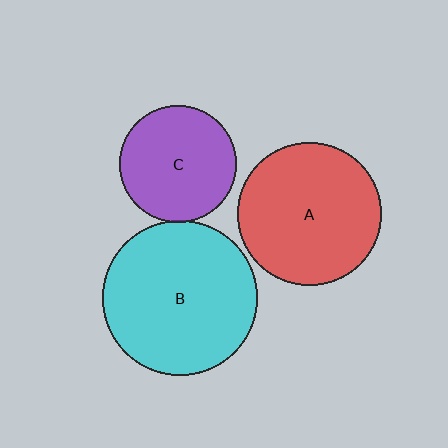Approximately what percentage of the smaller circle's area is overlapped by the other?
Approximately 5%.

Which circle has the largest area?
Circle B (cyan).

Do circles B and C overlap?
Yes.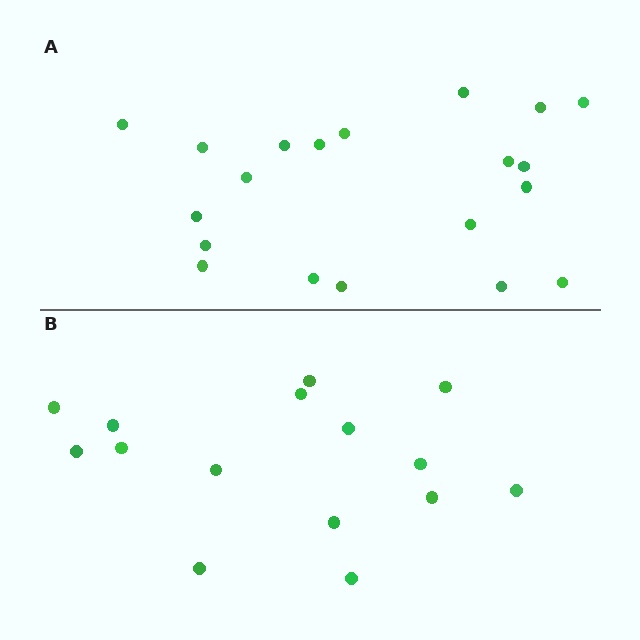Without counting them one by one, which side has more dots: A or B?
Region A (the top region) has more dots.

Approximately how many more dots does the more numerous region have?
Region A has about 5 more dots than region B.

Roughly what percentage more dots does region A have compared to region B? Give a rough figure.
About 35% more.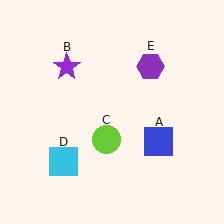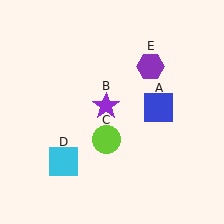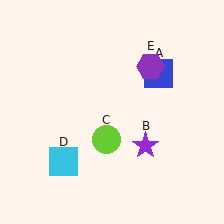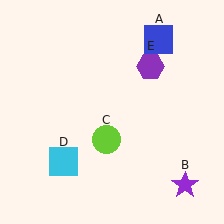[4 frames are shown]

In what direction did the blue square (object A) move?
The blue square (object A) moved up.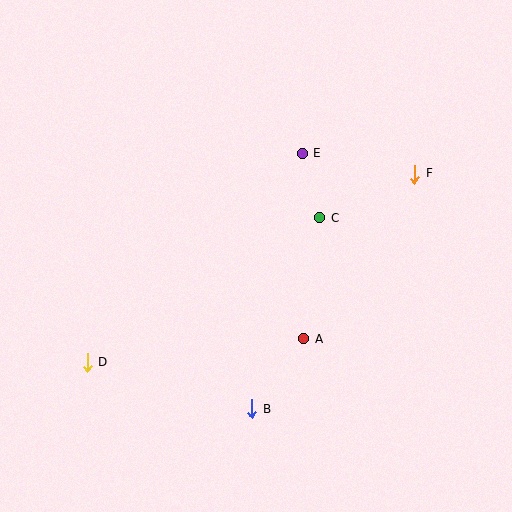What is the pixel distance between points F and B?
The distance between F and B is 286 pixels.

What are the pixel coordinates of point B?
Point B is at (252, 409).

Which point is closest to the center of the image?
Point C at (320, 218) is closest to the center.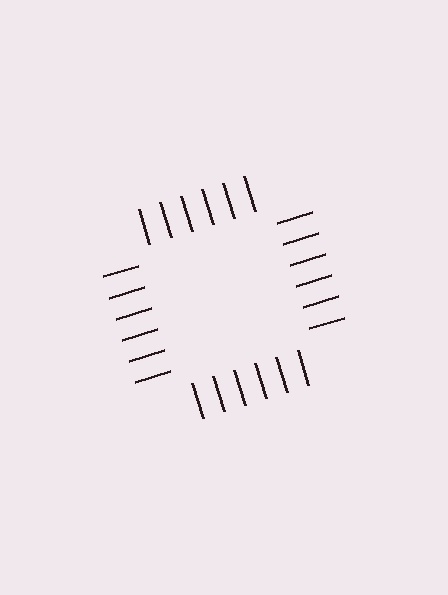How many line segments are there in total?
24 — 6 along each of the 4 edges.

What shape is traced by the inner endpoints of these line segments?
An illusory square — the line segments terminate on its edges but no continuous stroke is drawn.